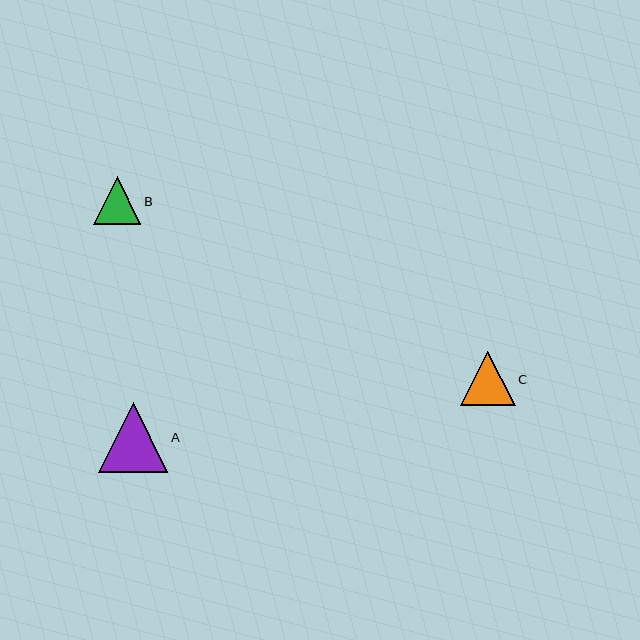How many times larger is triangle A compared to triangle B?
Triangle A is approximately 1.5 times the size of triangle B.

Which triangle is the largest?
Triangle A is the largest with a size of approximately 70 pixels.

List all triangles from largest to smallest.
From largest to smallest: A, C, B.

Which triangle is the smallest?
Triangle B is the smallest with a size of approximately 48 pixels.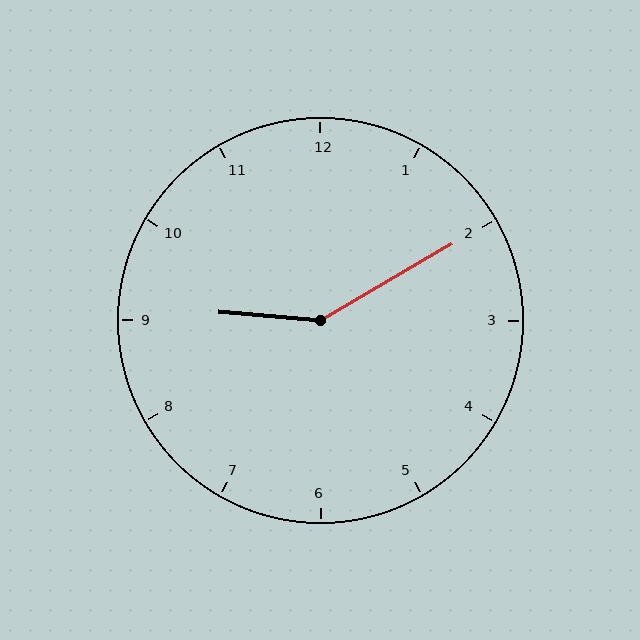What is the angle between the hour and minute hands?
Approximately 145 degrees.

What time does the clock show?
9:10.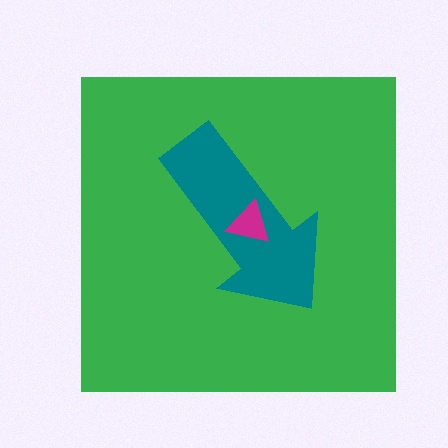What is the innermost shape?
The magenta triangle.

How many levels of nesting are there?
3.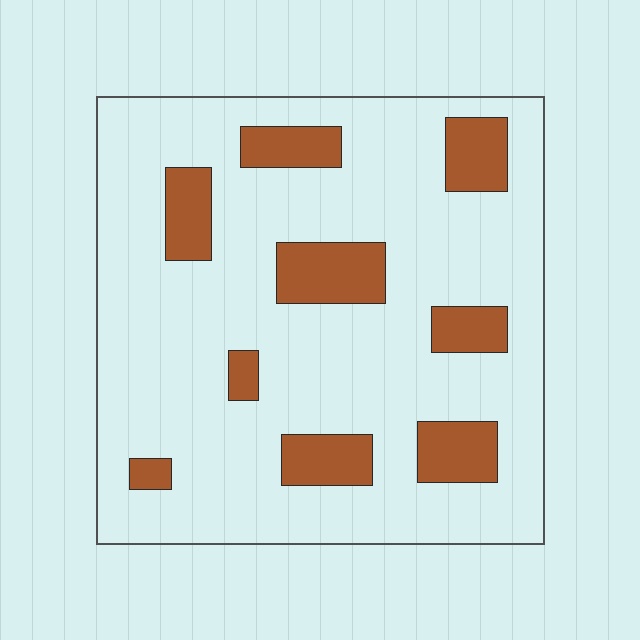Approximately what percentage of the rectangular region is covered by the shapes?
Approximately 20%.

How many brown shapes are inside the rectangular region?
9.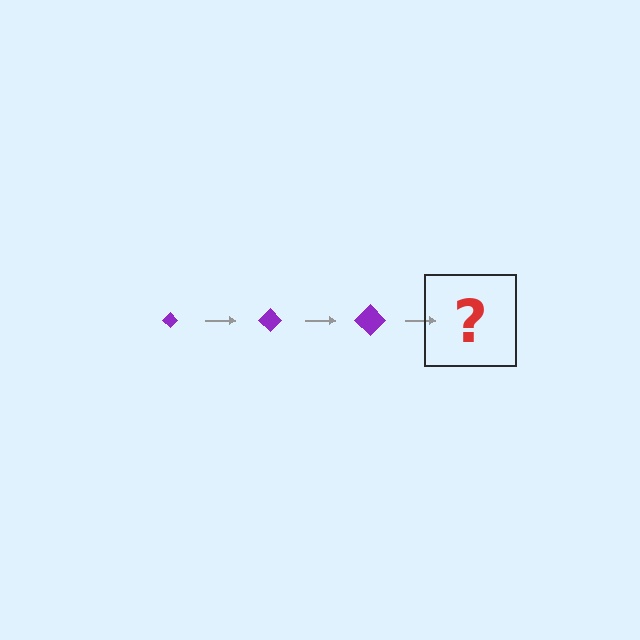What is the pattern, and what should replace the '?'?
The pattern is that the diamond gets progressively larger each step. The '?' should be a purple diamond, larger than the previous one.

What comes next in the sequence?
The next element should be a purple diamond, larger than the previous one.